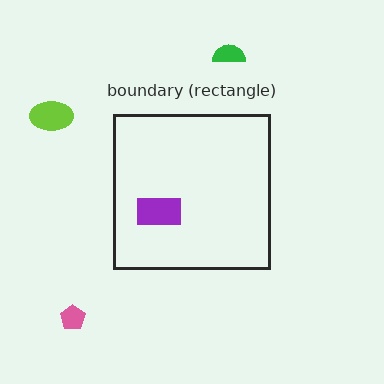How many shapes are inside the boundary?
1 inside, 3 outside.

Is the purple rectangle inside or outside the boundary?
Inside.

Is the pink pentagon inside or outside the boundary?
Outside.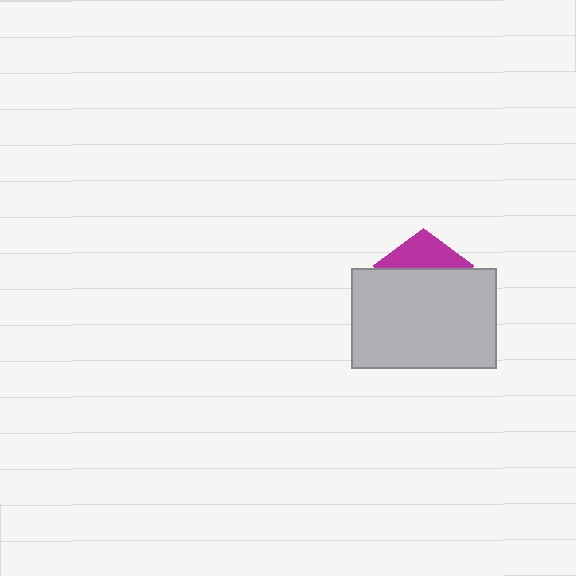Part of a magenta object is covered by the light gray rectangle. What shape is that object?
It is a pentagon.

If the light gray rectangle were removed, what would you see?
You would see the complete magenta pentagon.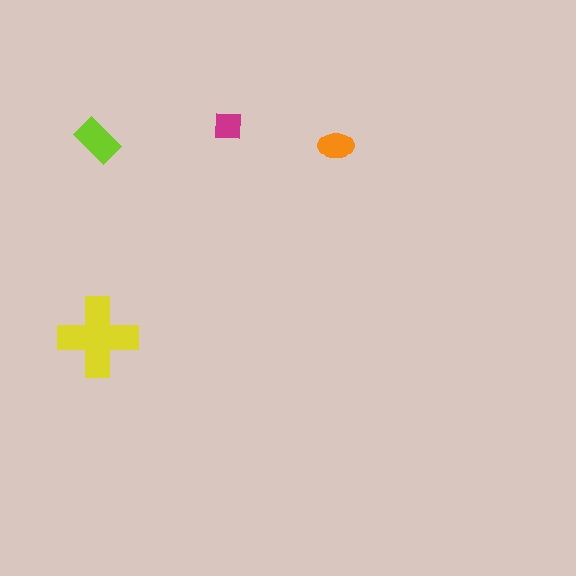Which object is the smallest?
The magenta square.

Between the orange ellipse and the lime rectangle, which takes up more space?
The lime rectangle.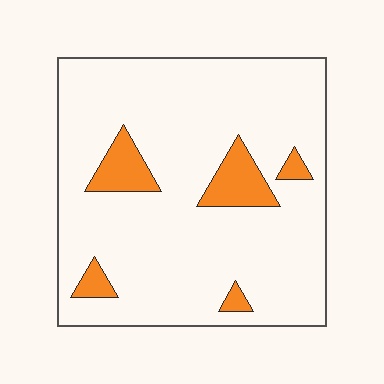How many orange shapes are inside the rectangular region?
5.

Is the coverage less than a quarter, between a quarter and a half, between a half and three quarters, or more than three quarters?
Less than a quarter.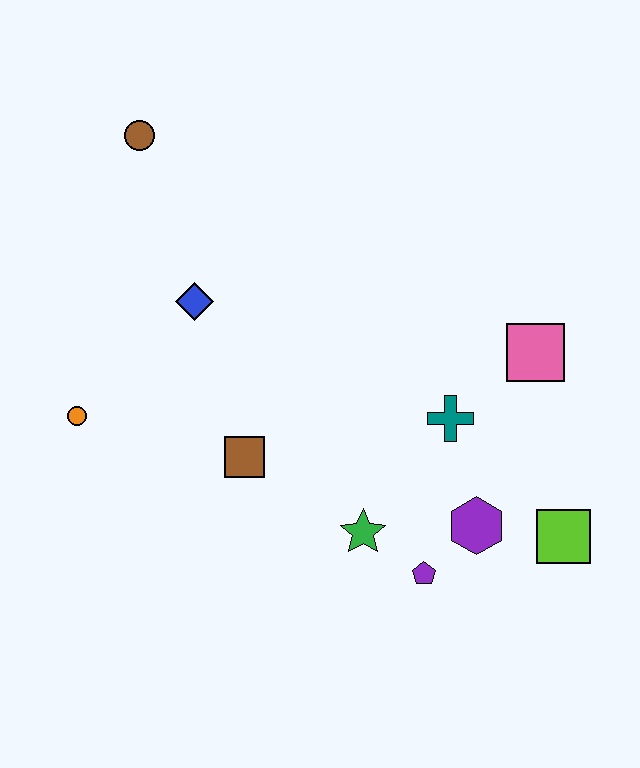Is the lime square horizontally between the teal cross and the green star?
No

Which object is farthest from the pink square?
The orange circle is farthest from the pink square.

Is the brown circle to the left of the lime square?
Yes